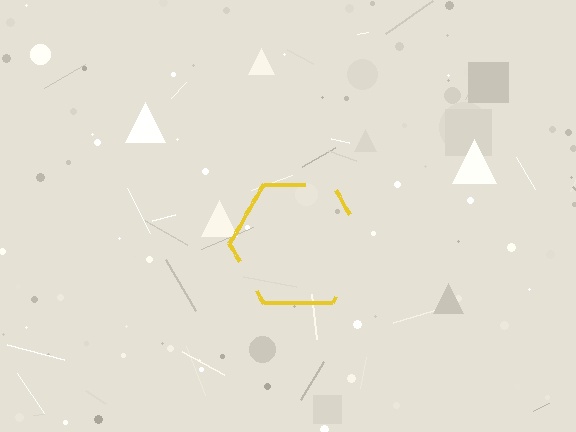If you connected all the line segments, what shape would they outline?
They would outline a hexagon.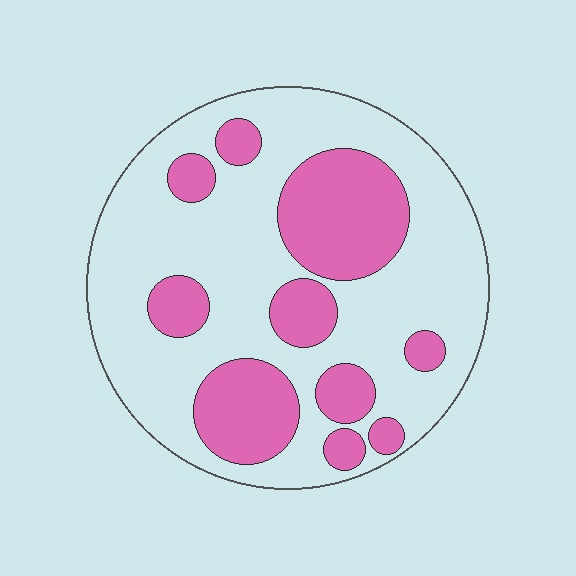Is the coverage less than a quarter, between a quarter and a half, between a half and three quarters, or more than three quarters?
Between a quarter and a half.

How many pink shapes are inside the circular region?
10.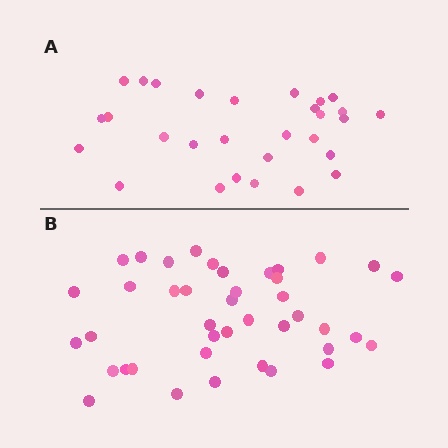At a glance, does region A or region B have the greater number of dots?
Region B (the bottom region) has more dots.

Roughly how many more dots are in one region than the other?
Region B has roughly 12 or so more dots than region A.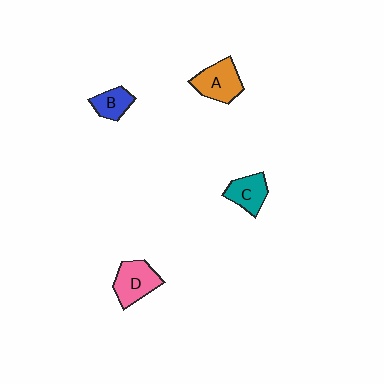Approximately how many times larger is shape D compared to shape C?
Approximately 1.3 times.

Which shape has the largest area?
Shape A (orange).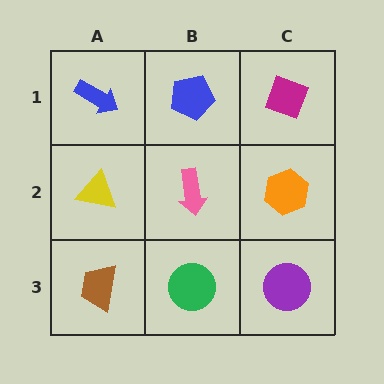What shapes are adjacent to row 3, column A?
A yellow triangle (row 2, column A), a green circle (row 3, column B).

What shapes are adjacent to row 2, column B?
A blue pentagon (row 1, column B), a green circle (row 3, column B), a yellow triangle (row 2, column A), an orange hexagon (row 2, column C).